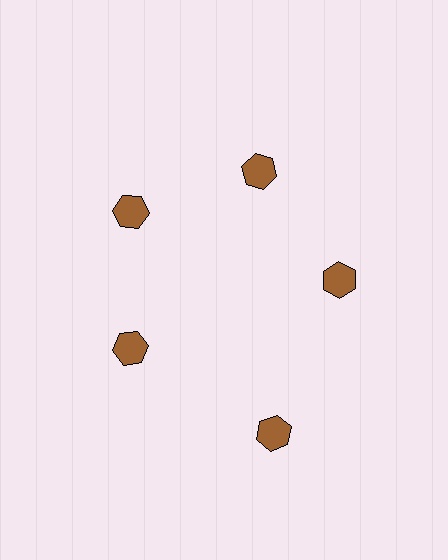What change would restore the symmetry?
The symmetry would be restored by moving it inward, back onto the ring so that all 5 hexagons sit at equal angles and equal distance from the center.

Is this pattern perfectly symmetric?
No. The 5 brown hexagons are arranged in a ring, but one element near the 5 o'clock position is pushed outward from the center, breaking the 5-fold rotational symmetry.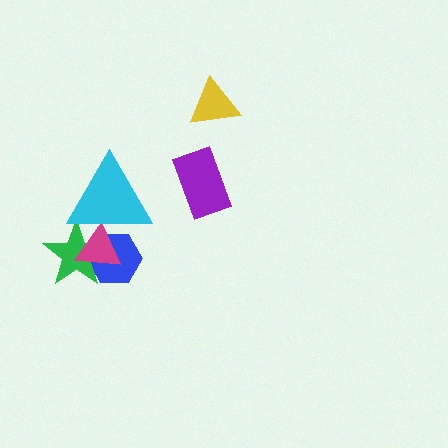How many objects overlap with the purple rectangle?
0 objects overlap with the purple rectangle.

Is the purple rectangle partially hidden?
No, no other shape covers it.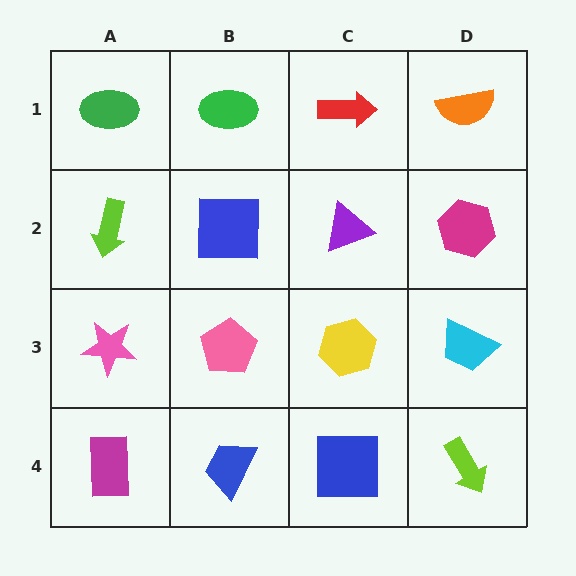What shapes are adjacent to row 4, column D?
A cyan trapezoid (row 3, column D), a blue square (row 4, column C).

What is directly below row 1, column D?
A magenta hexagon.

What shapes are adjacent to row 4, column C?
A yellow hexagon (row 3, column C), a blue trapezoid (row 4, column B), a lime arrow (row 4, column D).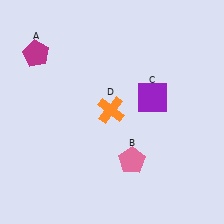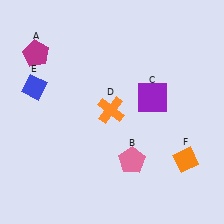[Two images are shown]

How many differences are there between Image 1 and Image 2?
There are 2 differences between the two images.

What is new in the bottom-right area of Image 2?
An orange diamond (F) was added in the bottom-right area of Image 2.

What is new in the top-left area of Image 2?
A blue diamond (E) was added in the top-left area of Image 2.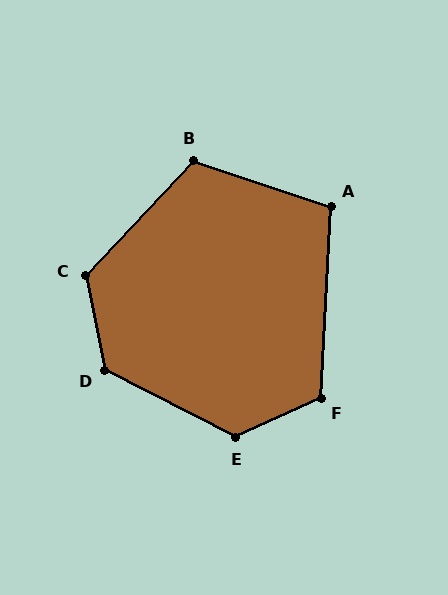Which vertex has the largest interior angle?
E, at approximately 129 degrees.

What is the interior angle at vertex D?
Approximately 128 degrees (obtuse).